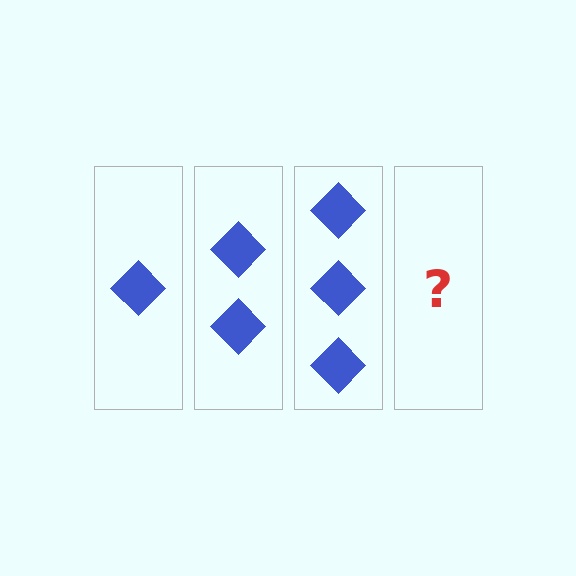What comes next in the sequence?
The next element should be 4 diamonds.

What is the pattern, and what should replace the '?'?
The pattern is that each step adds one more diamond. The '?' should be 4 diamonds.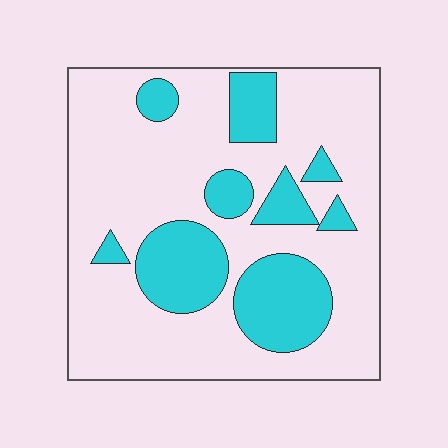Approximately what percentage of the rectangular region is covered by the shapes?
Approximately 25%.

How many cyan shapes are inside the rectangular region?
9.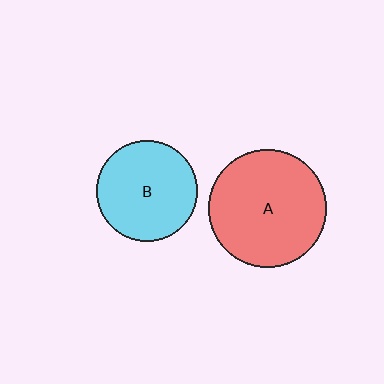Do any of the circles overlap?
No, none of the circles overlap.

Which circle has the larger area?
Circle A (red).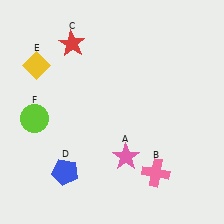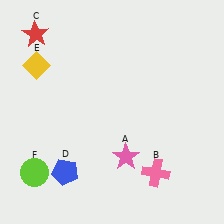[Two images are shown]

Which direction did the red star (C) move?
The red star (C) moved left.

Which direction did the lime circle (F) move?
The lime circle (F) moved down.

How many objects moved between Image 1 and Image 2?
2 objects moved between the two images.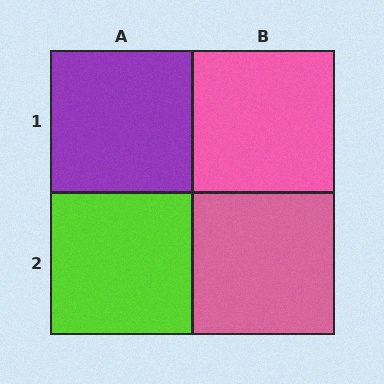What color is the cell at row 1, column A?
Purple.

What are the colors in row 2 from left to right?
Lime, pink.